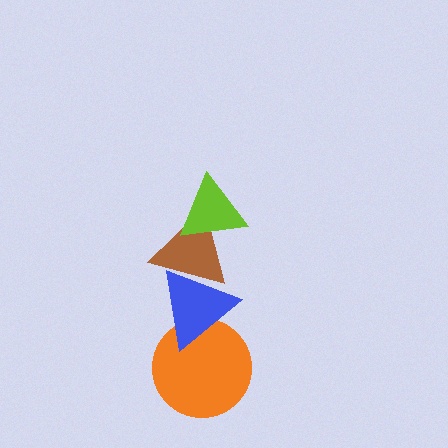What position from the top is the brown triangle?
The brown triangle is 2nd from the top.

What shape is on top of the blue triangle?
The brown triangle is on top of the blue triangle.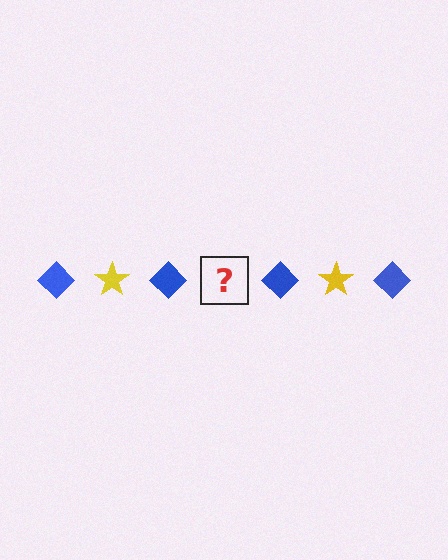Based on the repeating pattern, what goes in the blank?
The blank should be a yellow star.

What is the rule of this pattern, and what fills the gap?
The rule is that the pattern alternates between blue diamond and yellow star. The gap should be filled with a yellow star.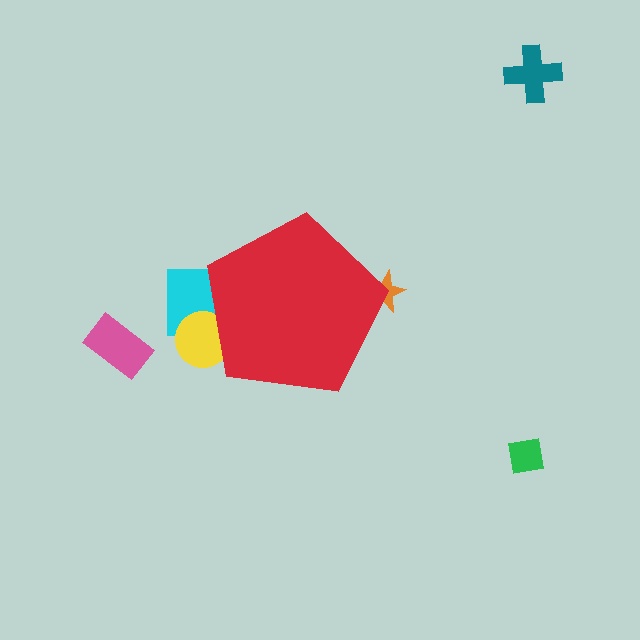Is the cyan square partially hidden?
Yes, the cyan square is partially hidden behind the red pentagon.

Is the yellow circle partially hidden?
Yes, the yellow circle is partially hidden behind the red pentagon.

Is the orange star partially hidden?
Yes, the orange star is partially hidden behind the red pentagon.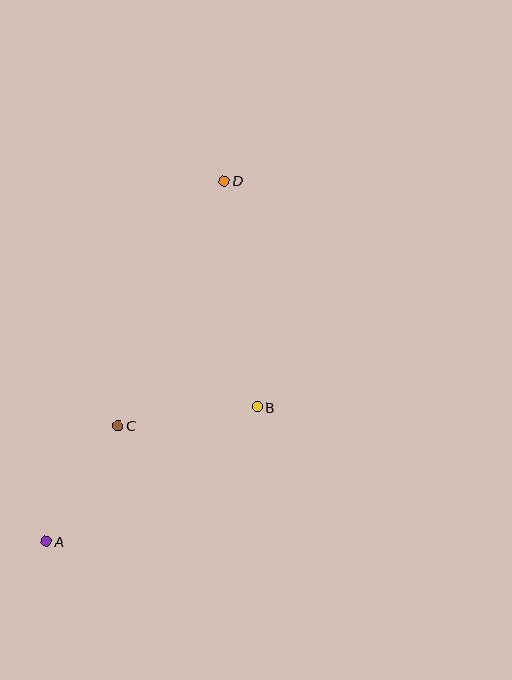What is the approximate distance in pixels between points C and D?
The distance between C and D is approximately 267 pixels.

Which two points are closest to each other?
Points A and C are closest to each other.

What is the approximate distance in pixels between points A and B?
The distance between A and B is approximately 250 pixels.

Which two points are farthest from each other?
Points A and D are farthest from each other.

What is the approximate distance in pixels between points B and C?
The distance between B and C is approximately 141 pixels.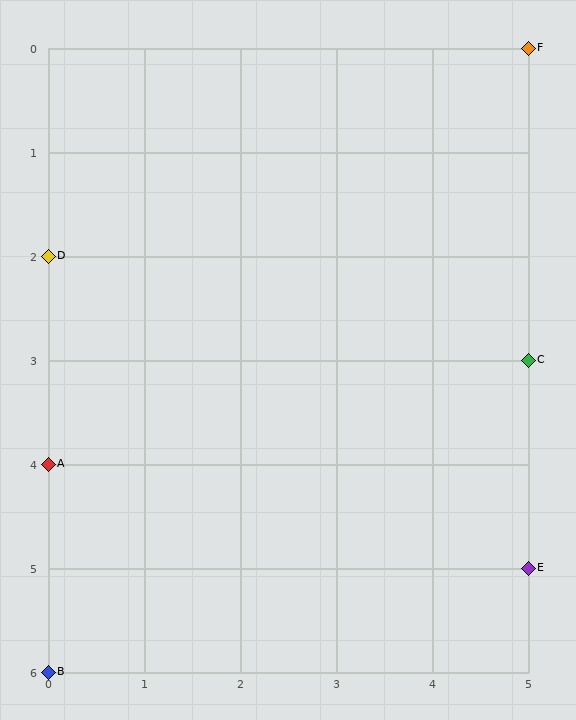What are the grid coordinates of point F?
Point F is at grid coordinates (5, 0).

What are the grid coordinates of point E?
Point E is at grid coordinates (5, 5).